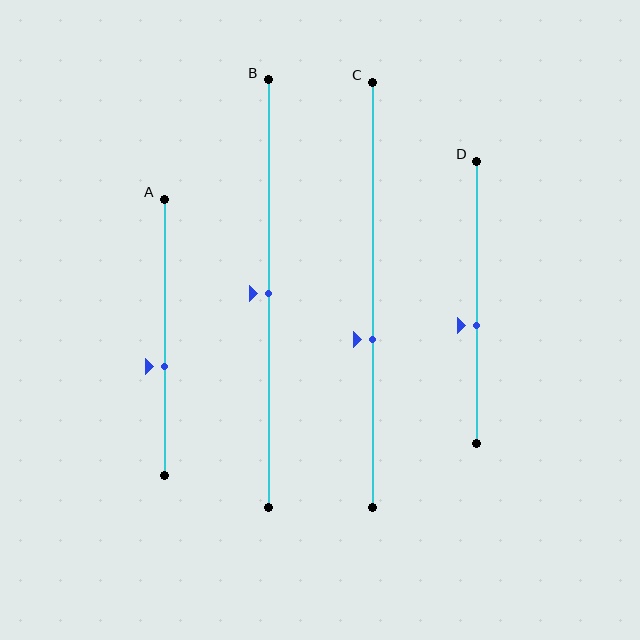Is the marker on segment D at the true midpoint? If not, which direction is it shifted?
No, the marker on segment D is shifted downward by about 8% of the segment length.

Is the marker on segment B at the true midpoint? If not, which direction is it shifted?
Yes, the marker on segment B is at the true midpoint.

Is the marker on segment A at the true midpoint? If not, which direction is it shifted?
No, the marker on segment A is shifted downward by about 11% of the segment length.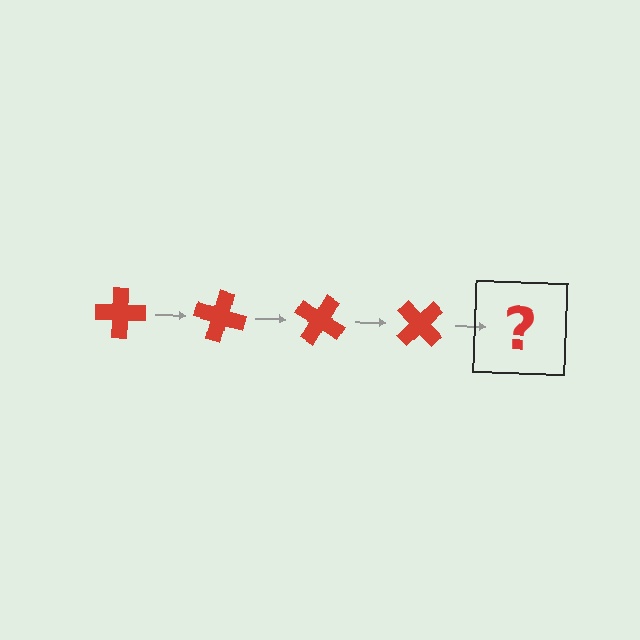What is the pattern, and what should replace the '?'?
The pattern is that the cross rotates 15 degrees each step. The '?' should be a red cross rotated 60 degrees.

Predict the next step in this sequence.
The next step is a red cross rotated 60 degrees.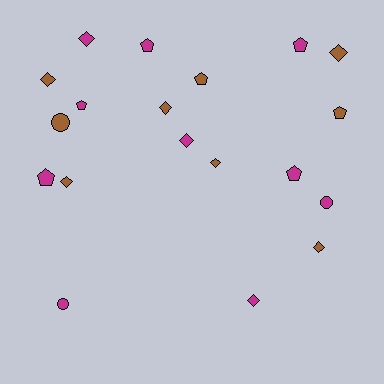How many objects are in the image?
There are 19 objects.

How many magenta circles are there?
There are 2 magenta circles.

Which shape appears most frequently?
Diamond, with 9 objects.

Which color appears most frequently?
Magenta, with 10 objects.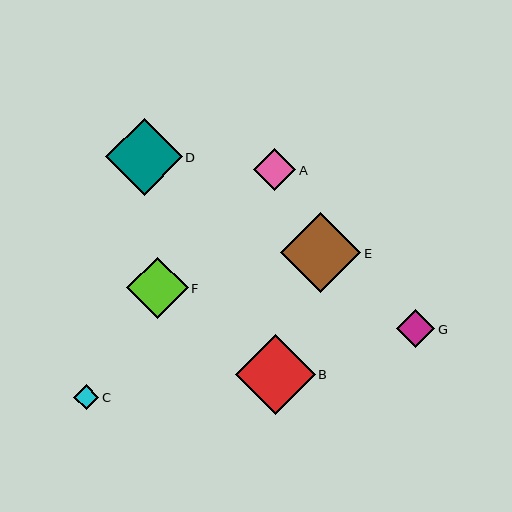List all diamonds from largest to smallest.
From largest to smallest: E, B, D, F, A, G, C.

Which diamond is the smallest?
Diamond C is the smallest with a size of approximately 25 pixels.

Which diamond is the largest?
Diamond E is the largest with a size of approximately 81 pixels.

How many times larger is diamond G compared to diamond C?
Diamond G is approximately 1.5 times the size of diamond C.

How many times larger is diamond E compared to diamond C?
Diamond E is approximately 3.2 times the size of diamond C.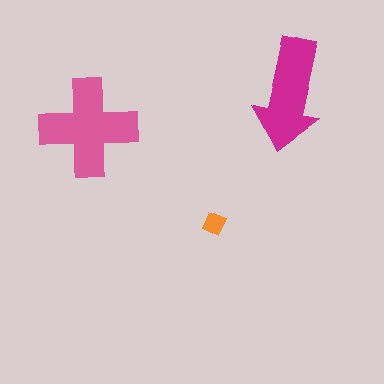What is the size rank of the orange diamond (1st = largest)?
3rd.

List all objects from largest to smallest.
The pink cross, the magenta arrow, the orange diamond.